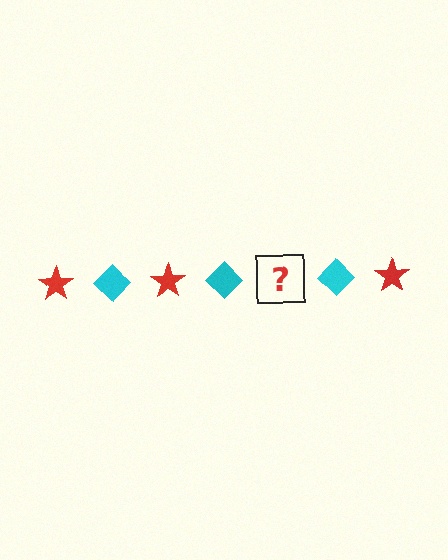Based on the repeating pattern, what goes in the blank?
The blank should be a red star.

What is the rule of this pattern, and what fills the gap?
The rule is that the pattern alternates between red star and cyan diamond. The gap should be filled with a red star.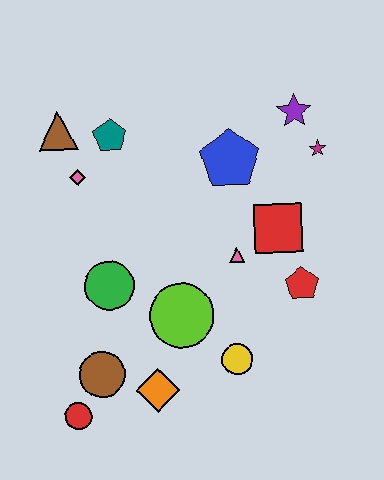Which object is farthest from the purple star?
The red circle is farthest from the purple star.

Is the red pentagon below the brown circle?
No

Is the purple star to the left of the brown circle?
No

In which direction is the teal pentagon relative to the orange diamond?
The teal pentagon is above the orange diamond.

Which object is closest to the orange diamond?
The brown circle is closest to the orange diamond.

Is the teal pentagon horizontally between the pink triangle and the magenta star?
No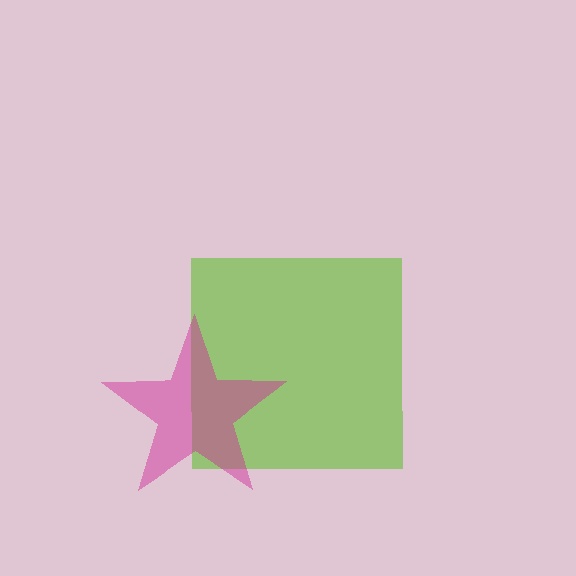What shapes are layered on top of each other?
The layered shapes are: a lime square, a magenta star.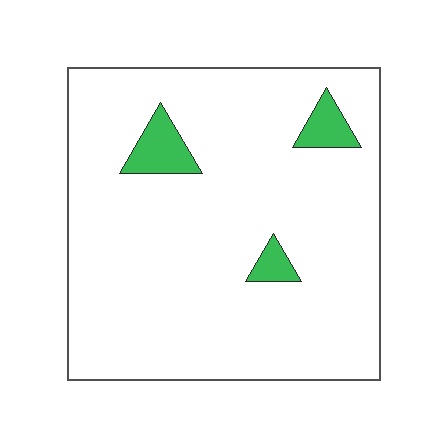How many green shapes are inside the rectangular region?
3.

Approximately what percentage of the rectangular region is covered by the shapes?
Approximately 5%.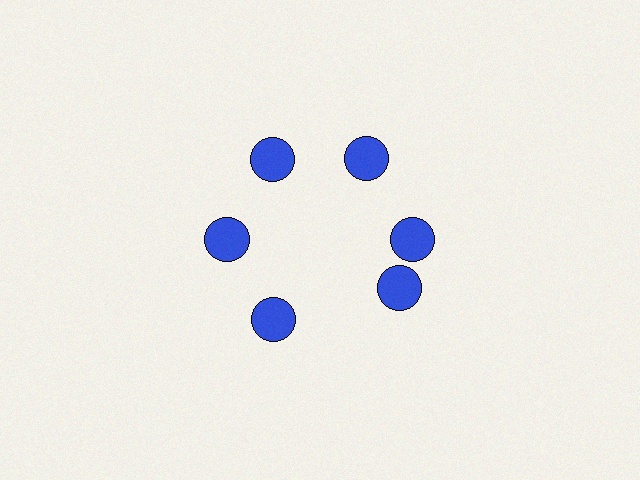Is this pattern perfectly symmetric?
No. The 6 blue circles are arranged in a ring, but one element near the 5 o'clock position is rotated out of alignment along the ring, breaking the 6-fold rotational symmetry.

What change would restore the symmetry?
The symmetry would be restored by rotating it back into even spacing with its neighbors so that all 6 circles sit at equal angles and equal distance from the center.